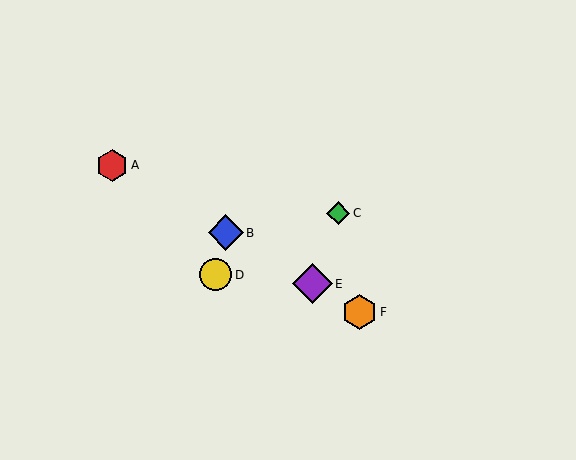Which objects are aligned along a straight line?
Objects A, B, E, F are aligned along a straight line.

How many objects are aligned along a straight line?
4 objects (A, B, E, F) are aligned along a straight line.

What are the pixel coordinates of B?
Object B is at (226, 233).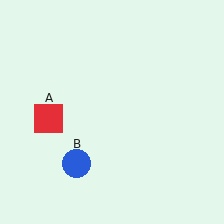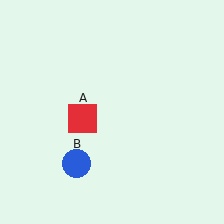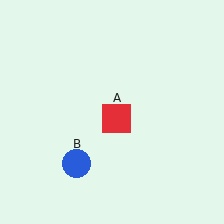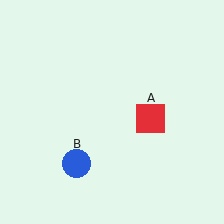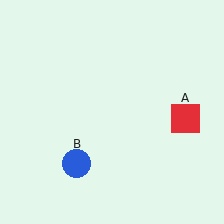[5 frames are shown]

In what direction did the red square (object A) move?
The red square (object A) moved right.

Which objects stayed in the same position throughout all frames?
Blue circle (object B) remained stationary.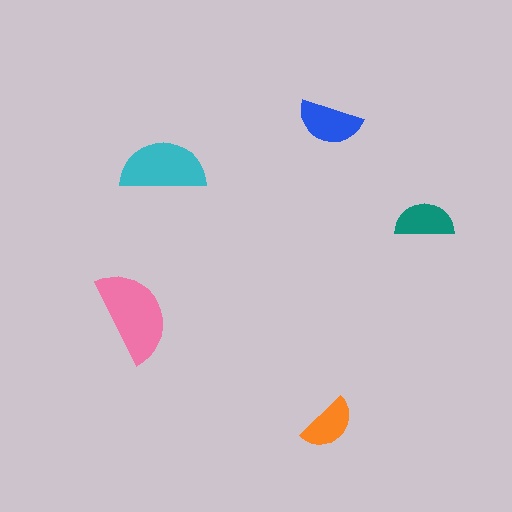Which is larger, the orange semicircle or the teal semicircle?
The teal one.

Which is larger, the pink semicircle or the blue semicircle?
The pink one.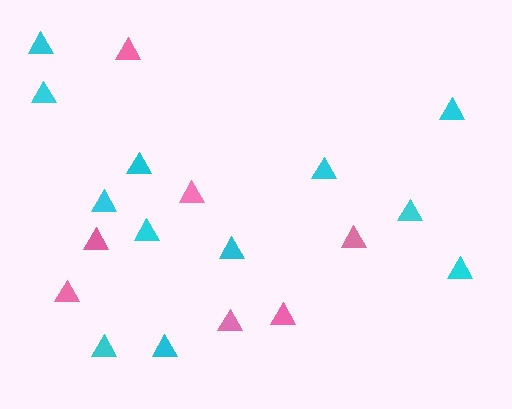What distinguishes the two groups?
There are 2 groups: one group of pink triangles (7) and one group of cyan triangles (12).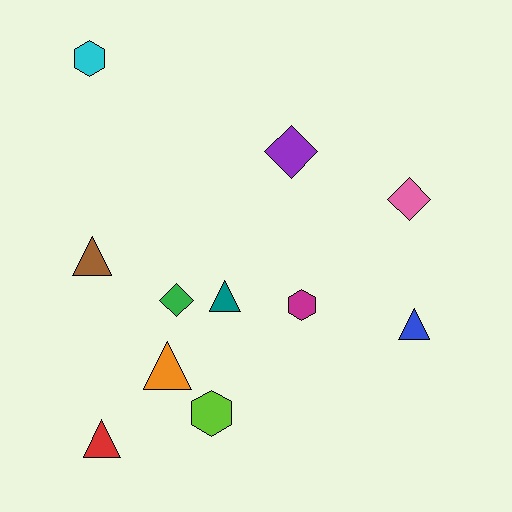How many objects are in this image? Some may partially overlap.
There are 11 objects.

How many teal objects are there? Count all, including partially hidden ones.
There is 1 teal object.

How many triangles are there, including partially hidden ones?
There are 5 triangles.